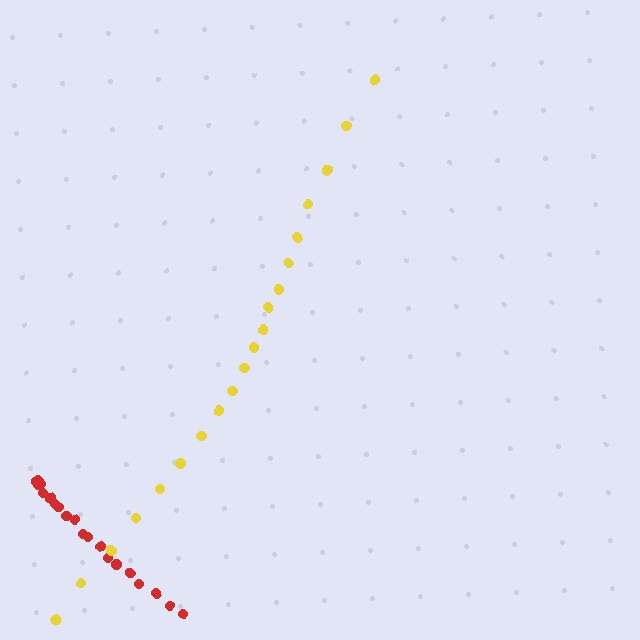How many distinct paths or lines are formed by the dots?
There are 2 distinct paths.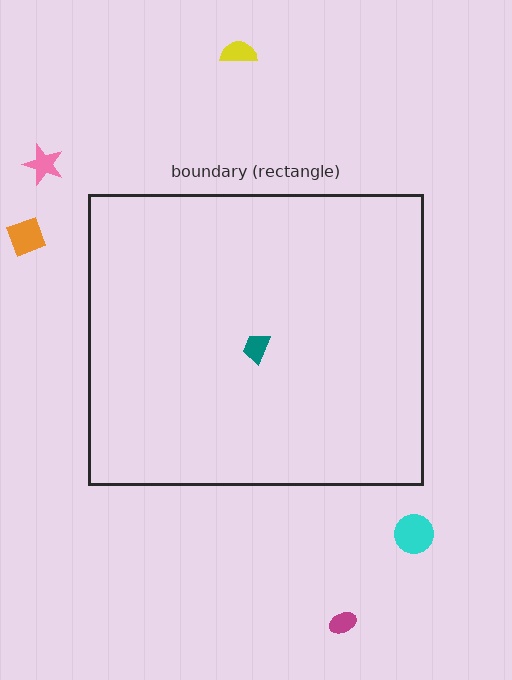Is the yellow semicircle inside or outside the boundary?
Outside.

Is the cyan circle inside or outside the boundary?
Outside.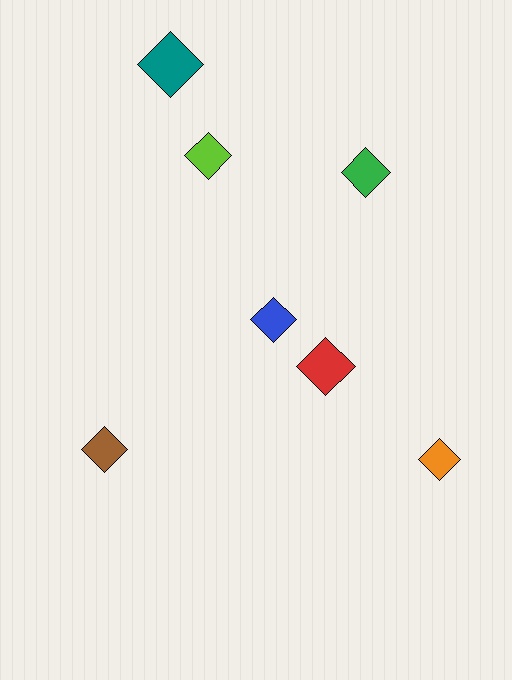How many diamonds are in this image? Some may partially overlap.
There are 7 diamonds.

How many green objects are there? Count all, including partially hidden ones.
There is 1 green object.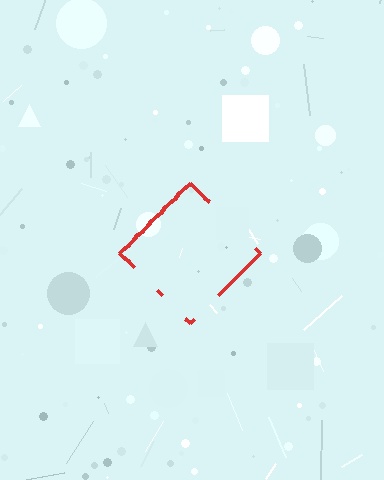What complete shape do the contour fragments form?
The contour fragments form a diamond.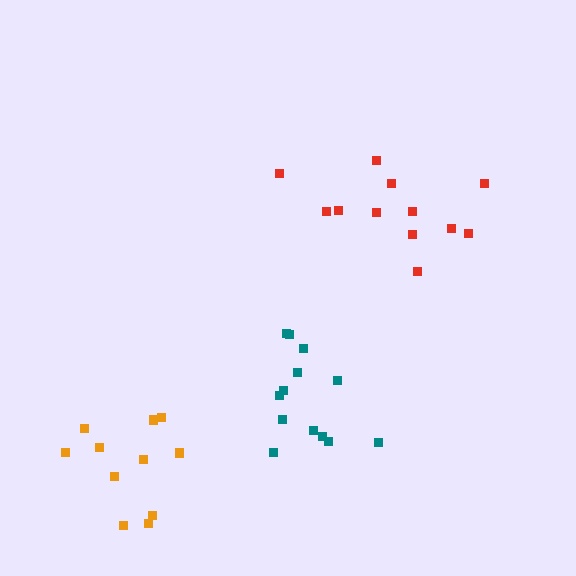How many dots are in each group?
Group 1: 13 dots, Group 2: 11 dots, Group 3: 12 dots (36 total).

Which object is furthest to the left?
The orange cluster is leftmost.